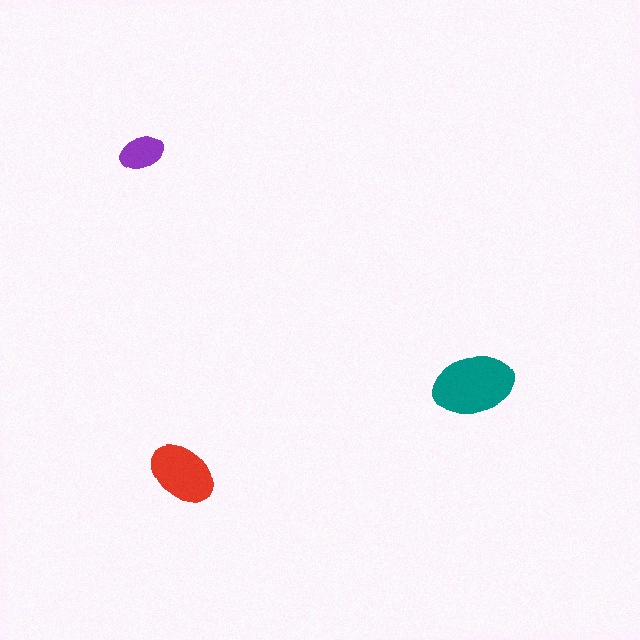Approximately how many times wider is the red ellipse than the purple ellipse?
About 1.5 times wider.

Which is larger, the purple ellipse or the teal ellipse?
The teal one.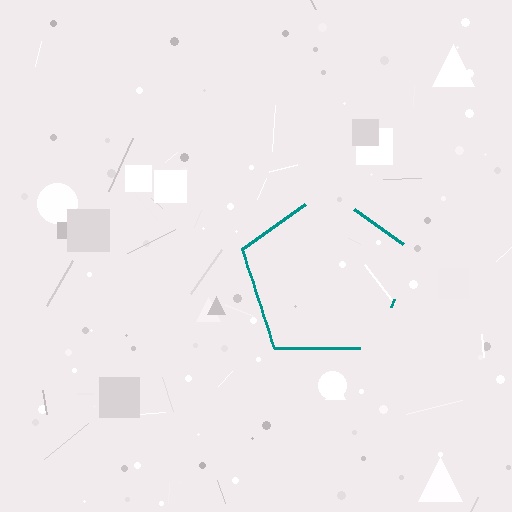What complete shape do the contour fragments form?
The contour fragments form a pentagon.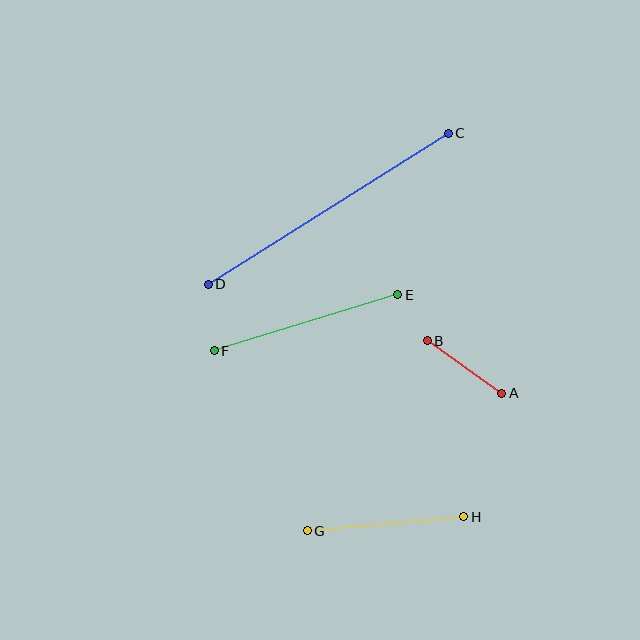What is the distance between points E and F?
The distance is approximately 192 pixels.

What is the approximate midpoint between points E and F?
The midpoint is at approximately (306, 323) pixels.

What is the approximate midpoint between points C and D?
The midpoint is at approximately (328, 209) pixels.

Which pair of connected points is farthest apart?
Points C and D are farthest apart.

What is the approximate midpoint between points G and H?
The midpoint is at approximately (386, 524) pixels.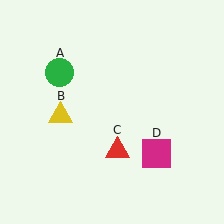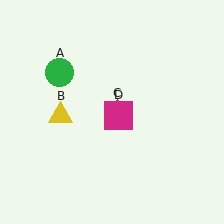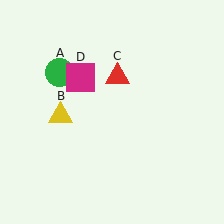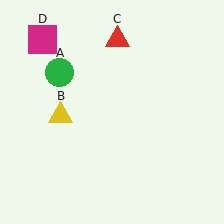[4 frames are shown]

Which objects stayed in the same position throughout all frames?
Green circle (object A) and yellow triangle (object B) remained stationary.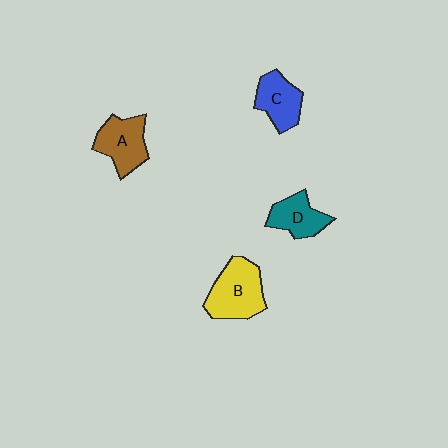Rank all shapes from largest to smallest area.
From largest to smallest: B (yellow), A (brown), C (blue), D (teal).